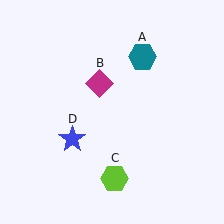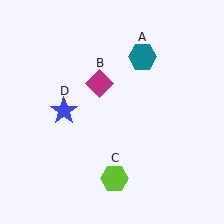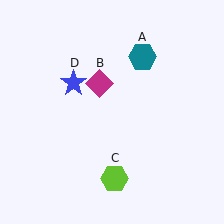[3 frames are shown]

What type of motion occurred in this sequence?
The blue star (object D) rotated clockwise around the center of the scene.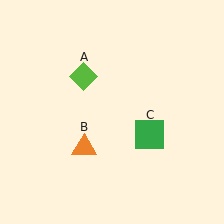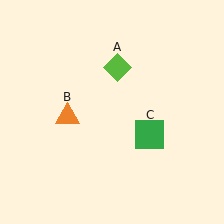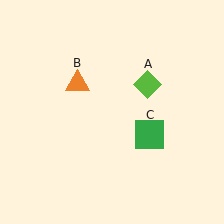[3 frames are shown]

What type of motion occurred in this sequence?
The lime diamond (object A), orange triangle (object B) rotated clockwise around the center of the scene.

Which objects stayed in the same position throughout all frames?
Green square (object C) remained stationary.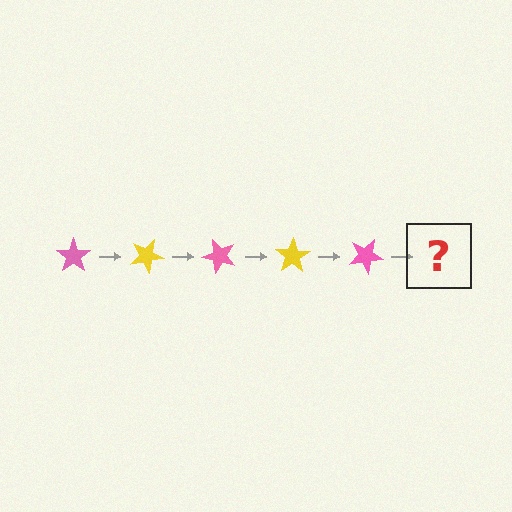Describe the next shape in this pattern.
It should be a yellow star, rotated 125 degrees from the start.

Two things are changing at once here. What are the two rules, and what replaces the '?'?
The two rules are that it rotates 25 degrees each step and the color cycles through pink and yellow. The '?' should be a yellow star, rotated 125 degrees from the start.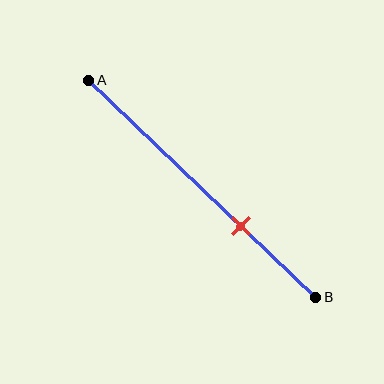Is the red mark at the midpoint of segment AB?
No, the mark is at about 65% from A, not at the 50% midpoint.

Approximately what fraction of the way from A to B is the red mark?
The red mark is approximately 65% of the way from A to B.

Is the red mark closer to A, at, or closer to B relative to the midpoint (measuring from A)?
The red mark is closer to point B than the midpoint of segment AB.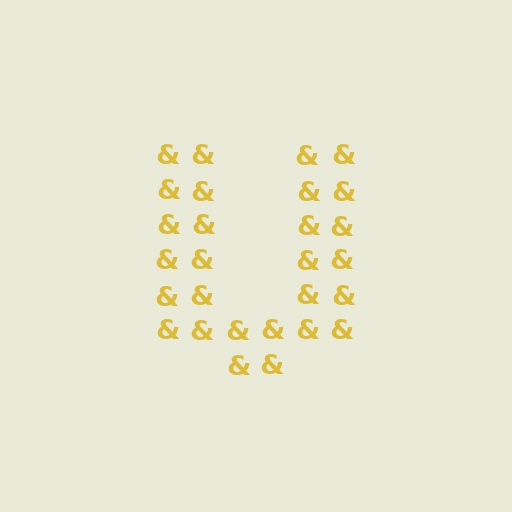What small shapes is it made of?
It is made of small ampersands.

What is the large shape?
The large shape is the letter U.